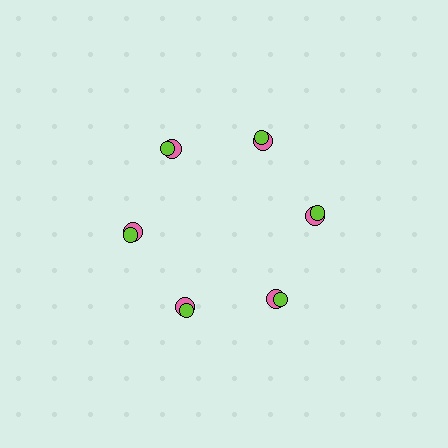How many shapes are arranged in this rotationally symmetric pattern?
There are 12 shapes, arranged in 6 groups of 2.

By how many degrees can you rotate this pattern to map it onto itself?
The pattern maps onto itself every 60 degrees of rotation.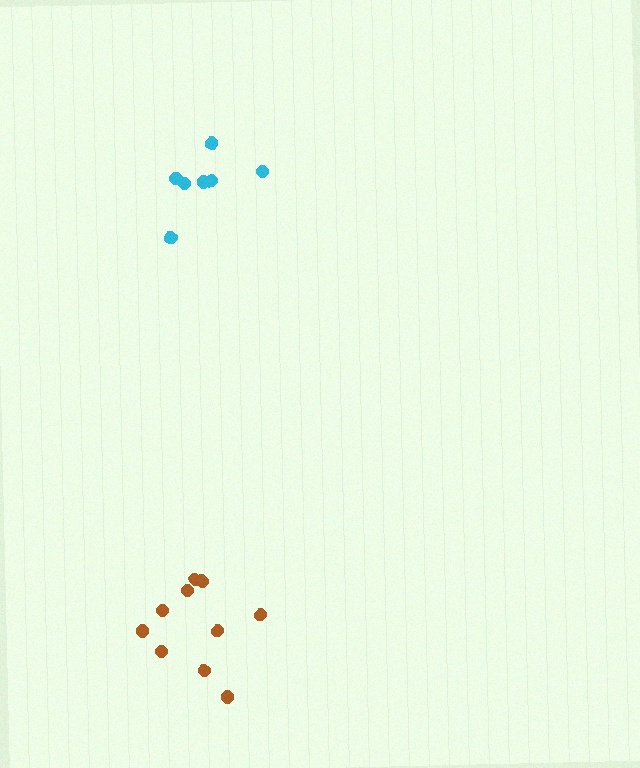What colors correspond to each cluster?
The clusters are colored: cyan, brown.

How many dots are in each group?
Group 1: 7 dots, Group 2: 10 dots (17 total).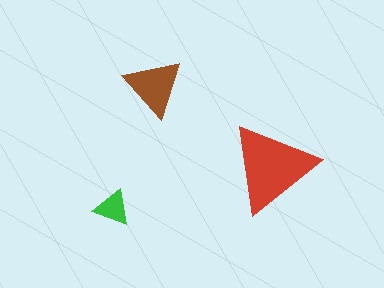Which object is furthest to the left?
The green triangle is leftmost.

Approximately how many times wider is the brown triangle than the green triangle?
About 1.5 times wider.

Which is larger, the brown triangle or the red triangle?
The red one.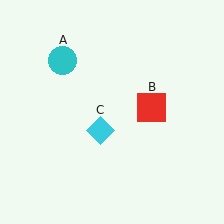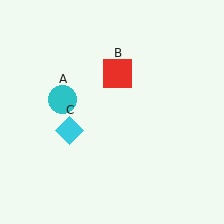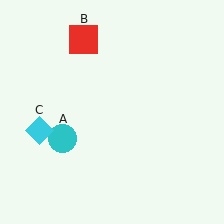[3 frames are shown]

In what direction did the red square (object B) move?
The red square (object B) moved up and to the left.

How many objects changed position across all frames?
3 objects changed position: cyan circle (object A), red square (object B), cyan diamond (object C).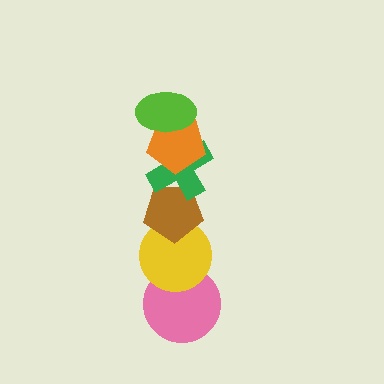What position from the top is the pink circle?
The pink circle is 6th from the top.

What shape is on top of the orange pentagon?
The lime ellipse is on top of the orange pentagon.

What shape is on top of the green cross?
The orange pentagon is on top of the green cross.